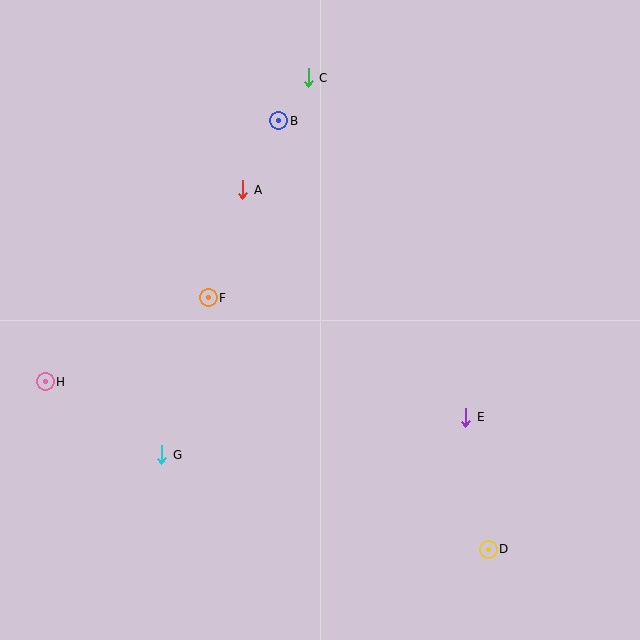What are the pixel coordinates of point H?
Point H is at (45, 382).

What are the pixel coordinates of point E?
Point E is at (466, 417).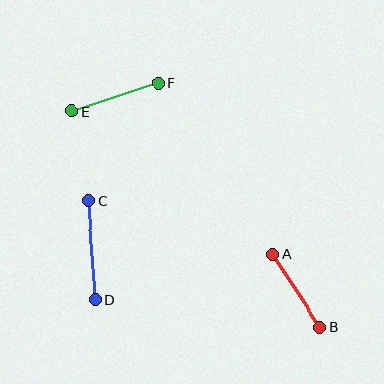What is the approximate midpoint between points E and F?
The midpoint is at approximately (115, 97) pixels.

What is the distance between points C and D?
The distance is approximately 99 pixels.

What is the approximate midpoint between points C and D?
The midpoint is at approximately (92, 250) pixels.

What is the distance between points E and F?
The distance is approximately 91 pixels.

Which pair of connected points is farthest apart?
Points C and D are farthest apart.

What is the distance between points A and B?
The distance is approximately 87 pixels.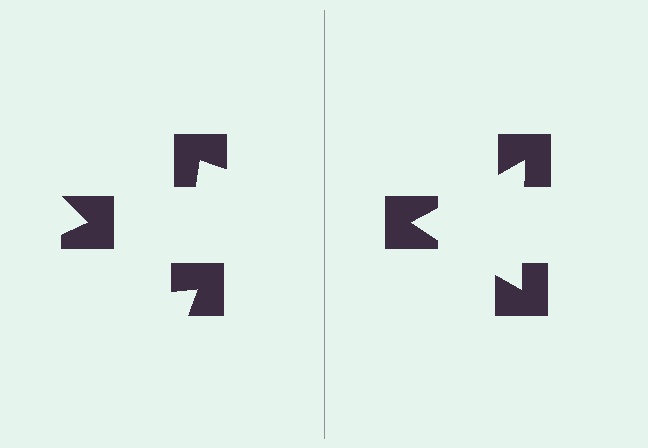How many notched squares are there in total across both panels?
6 — 3 on each side.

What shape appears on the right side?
An illusory triangle.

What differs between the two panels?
The notched squares are positioned identically on both sides; only the wedge orientations differ. On the right they align to a triangle; on the left they are misaligned.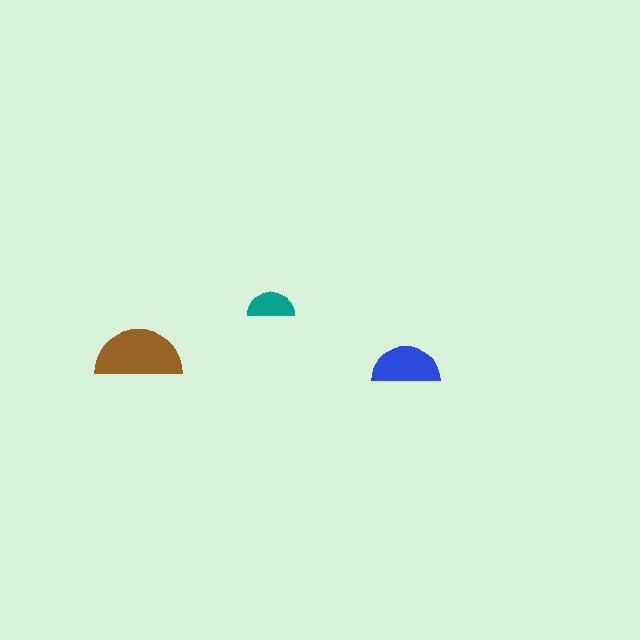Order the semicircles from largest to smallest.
the brown one, the blue one, the teal one.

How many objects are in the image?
There are 3 objects in the image.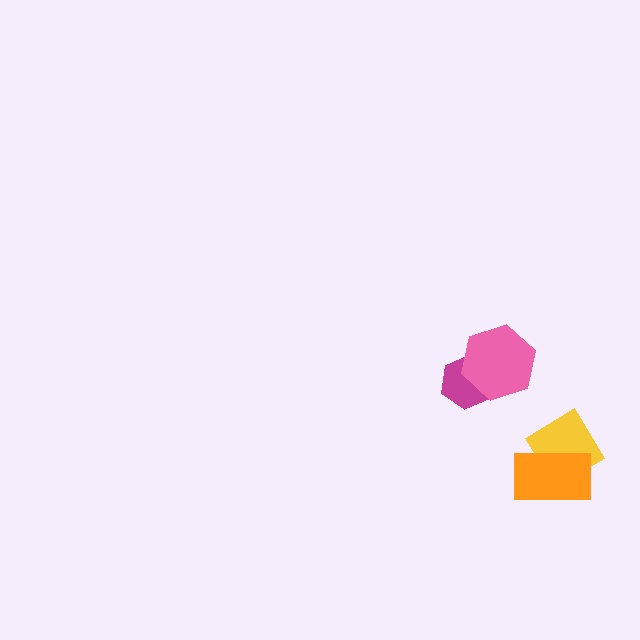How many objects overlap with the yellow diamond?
1 object overlaps with the yellow diamond.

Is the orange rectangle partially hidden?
No, no other shape covers it.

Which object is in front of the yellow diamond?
The orange rectangle is in front of the yellow diamond.